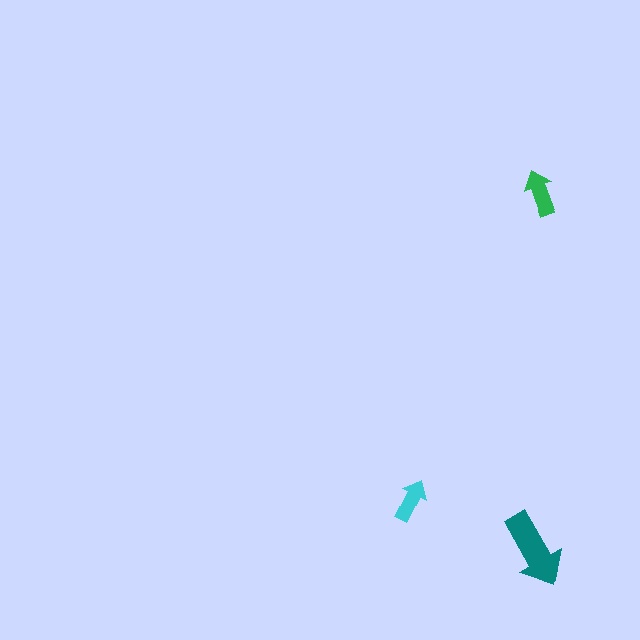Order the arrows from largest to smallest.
the teal one, the green one, the cyan one.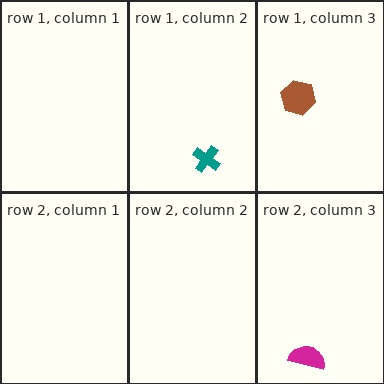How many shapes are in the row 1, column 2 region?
1.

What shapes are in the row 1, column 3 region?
The brown hexagon.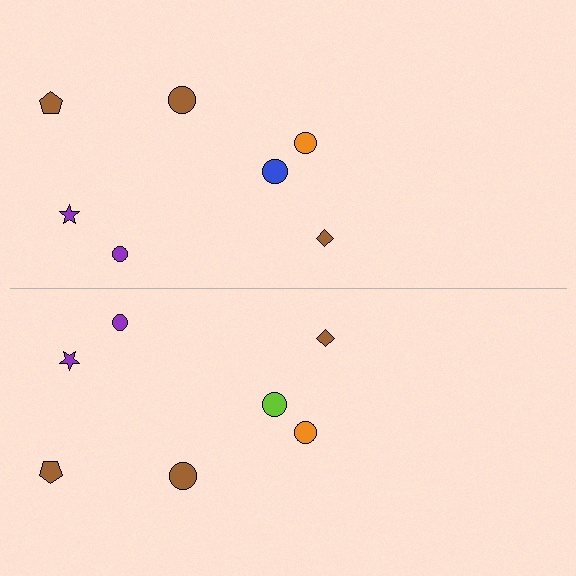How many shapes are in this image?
There are 14 shapes in this image.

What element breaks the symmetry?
The lime circle on the bottom side breaks the symmetry — its mirror counterpart is blue.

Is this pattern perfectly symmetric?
No, the pattern is not perfectly symmetric. The lime circle on the bottom side breaks the symmetry — its mirror counterpart is blue.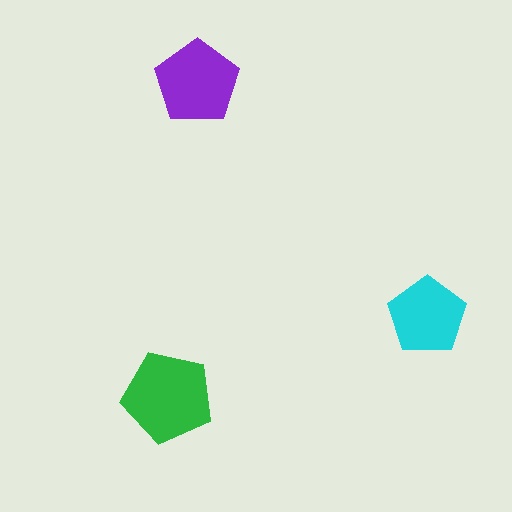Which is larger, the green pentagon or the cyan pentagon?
The green one.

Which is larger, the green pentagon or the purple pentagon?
The green one.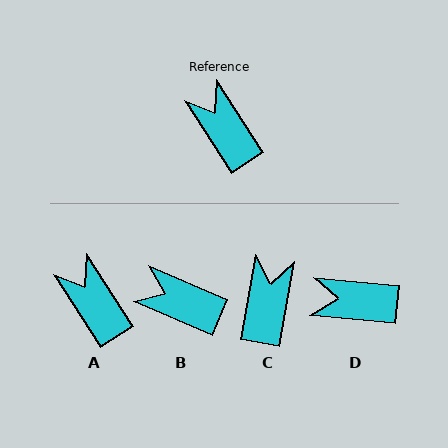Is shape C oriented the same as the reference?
No, it is off by about 43 degrees.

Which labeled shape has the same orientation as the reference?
A.